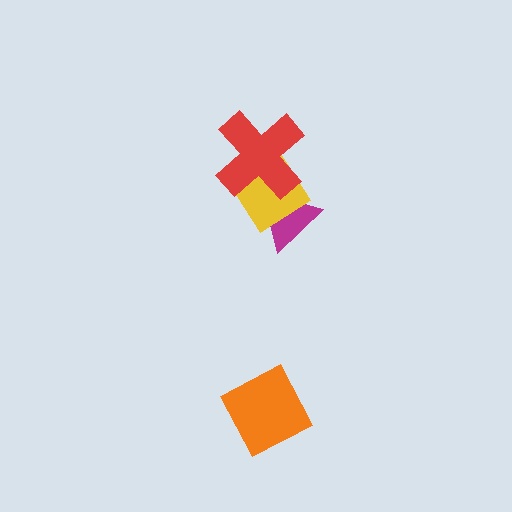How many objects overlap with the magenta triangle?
2 objects overlap with the magenta triangle.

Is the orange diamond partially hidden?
No, no other shape covers it.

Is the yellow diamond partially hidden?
Yes, it is partially covered by another shape.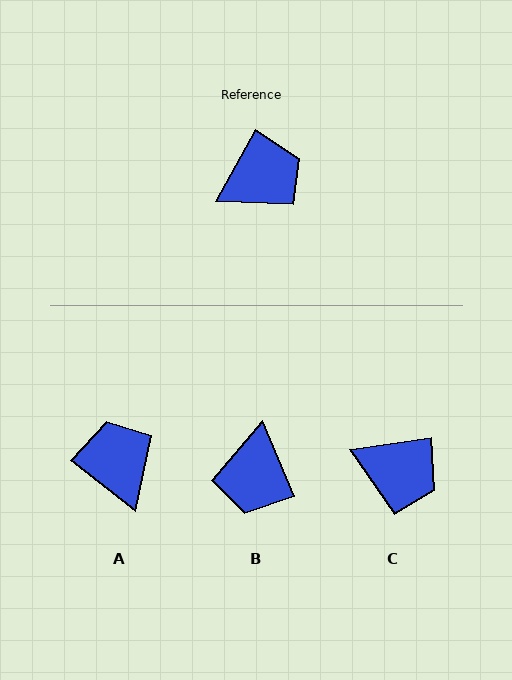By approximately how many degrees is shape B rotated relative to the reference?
Approximately 128 degrees clockwise.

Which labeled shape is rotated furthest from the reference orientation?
B, about 128 degrees away.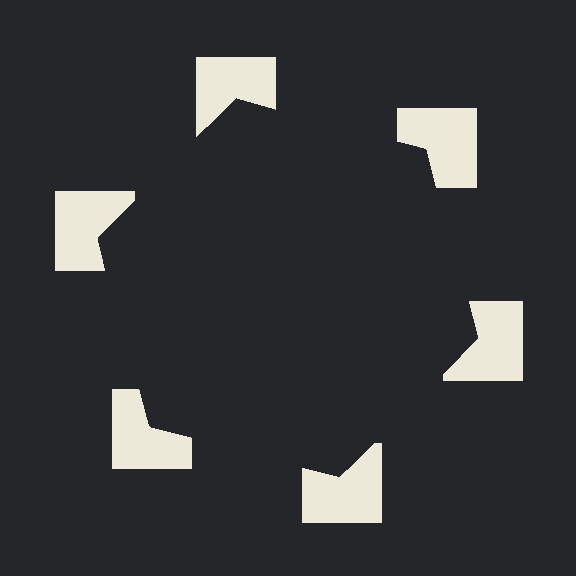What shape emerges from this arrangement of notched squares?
An illusory hexagon — its edges are inferred from the aligned wedge cuts in the notched squares, not physically drawn.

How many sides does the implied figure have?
6 sides.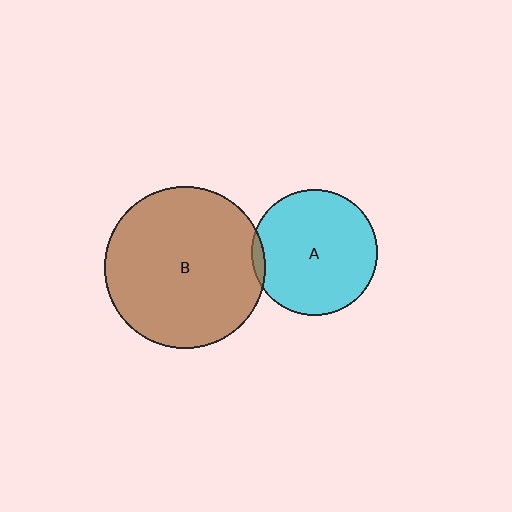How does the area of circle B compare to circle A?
Approximately 1.6 times.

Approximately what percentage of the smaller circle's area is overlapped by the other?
Approximately 5%.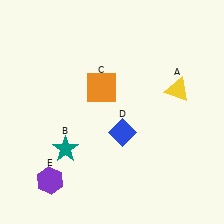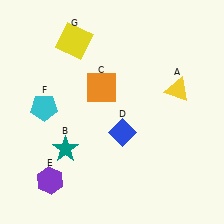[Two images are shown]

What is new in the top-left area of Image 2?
A yellow square (G) was added in the top-left area of Image 2.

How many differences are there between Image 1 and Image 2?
There are 2 differences between the two images.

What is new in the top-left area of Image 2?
A cyan pentagon (F) was added in the top-left area of Image 2.